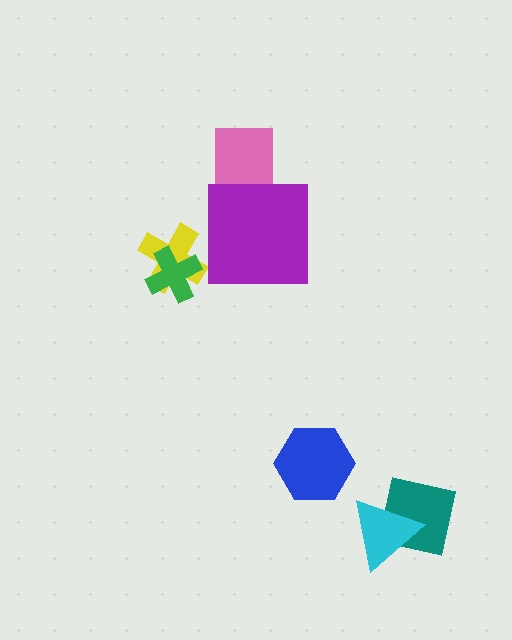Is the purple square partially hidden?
No, no other shape covers it.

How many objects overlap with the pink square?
1 object overlaps with the pink square.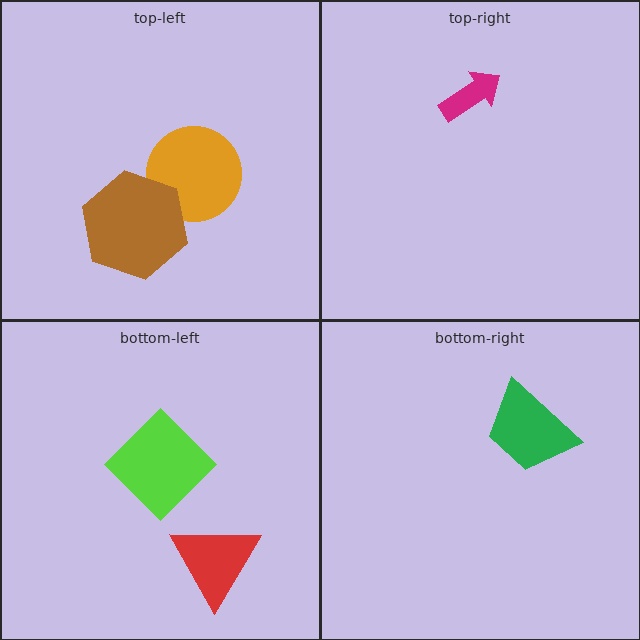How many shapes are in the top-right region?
1.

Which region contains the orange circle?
The top-left region.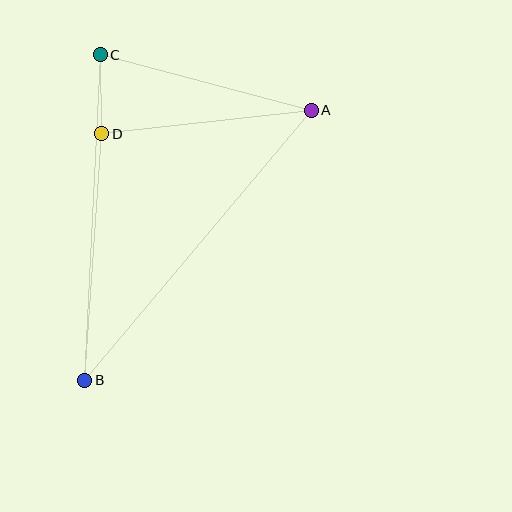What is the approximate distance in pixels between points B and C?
The distance between B and C is approximately 326 pixels.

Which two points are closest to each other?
Points C and D are closest to each other.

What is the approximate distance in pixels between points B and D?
The distance between B and D is approximately 247 pixels.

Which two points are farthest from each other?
Points A and B are farthest from each other.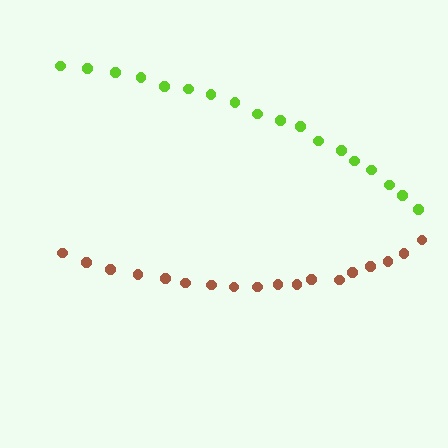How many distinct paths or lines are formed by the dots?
There are 2 distinct paths.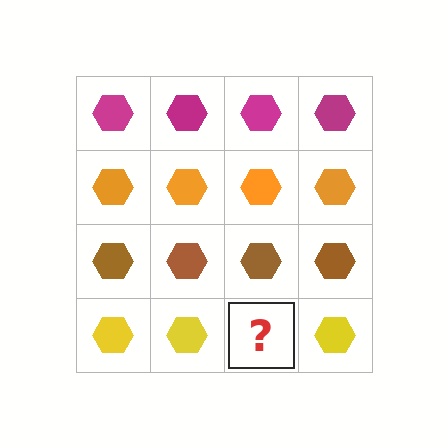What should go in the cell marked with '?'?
The missing cell should contain a yellow hexagon.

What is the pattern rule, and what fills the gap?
The rule is that each row has a consistent color. The gap should be filled with a yellow hexagon.